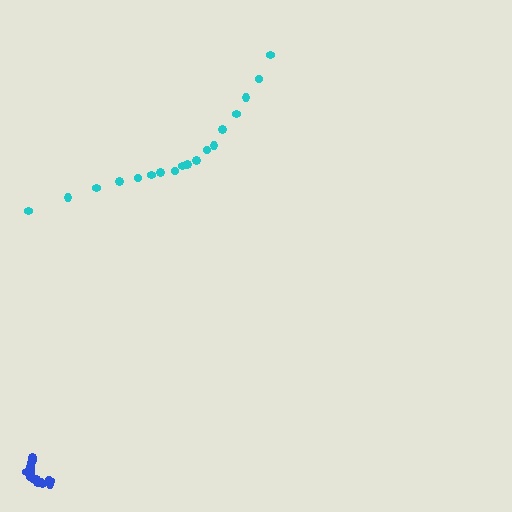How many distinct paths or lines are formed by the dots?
There are 2 distinct paths.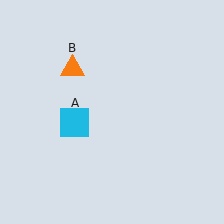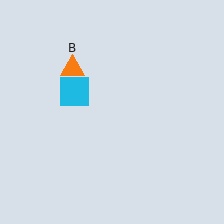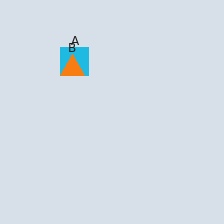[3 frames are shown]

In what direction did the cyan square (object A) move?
The cyan square (object A) moved up.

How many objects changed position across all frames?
1 object changed position: cyan square (object A).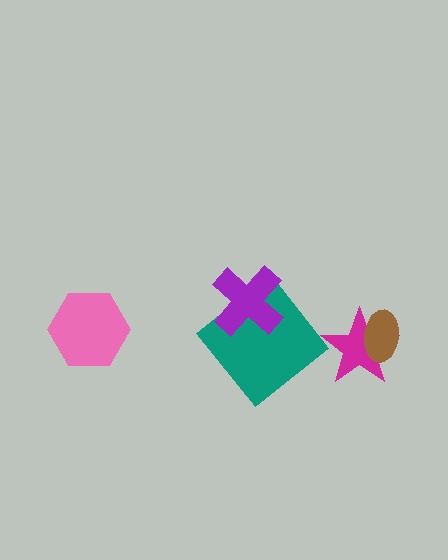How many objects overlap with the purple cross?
1 object overlaps with the purple cross.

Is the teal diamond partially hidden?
Yes, it is partially covered by another shape.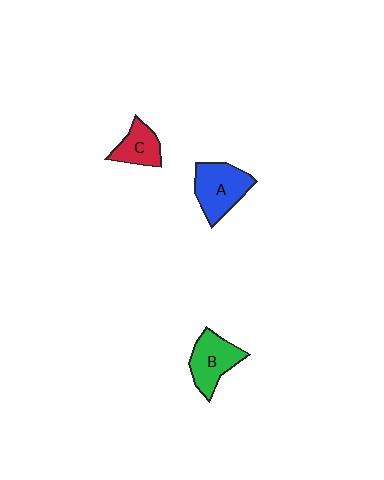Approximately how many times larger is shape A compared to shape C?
Approximately 1.5 times.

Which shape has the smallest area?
Shape C (red).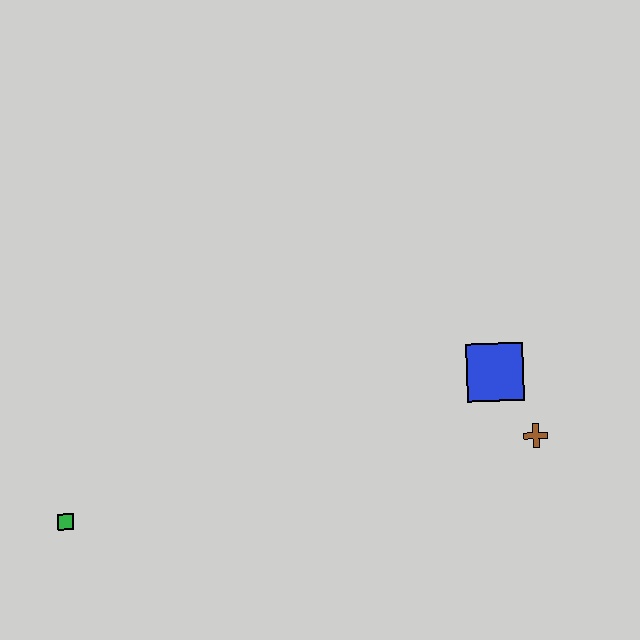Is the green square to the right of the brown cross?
No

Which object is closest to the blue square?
The brown cross is closest to the blue square.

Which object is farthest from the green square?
The brown cross is farthest from the green square.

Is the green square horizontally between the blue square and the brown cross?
No